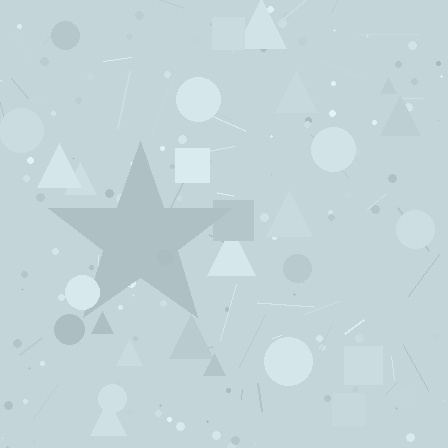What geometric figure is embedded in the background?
A star is embedded in the background.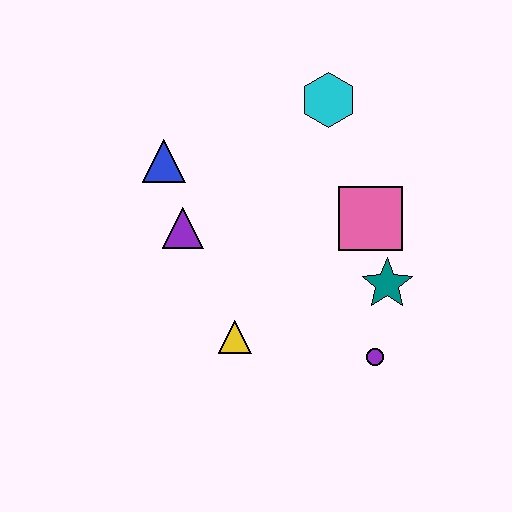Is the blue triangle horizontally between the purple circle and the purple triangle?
No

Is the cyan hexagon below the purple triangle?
No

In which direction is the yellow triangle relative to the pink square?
The yellow triangle is to the left of the pink square.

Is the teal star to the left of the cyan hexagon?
No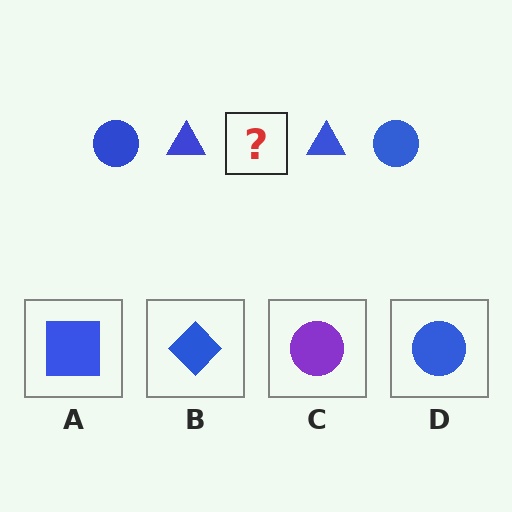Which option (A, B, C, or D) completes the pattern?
D.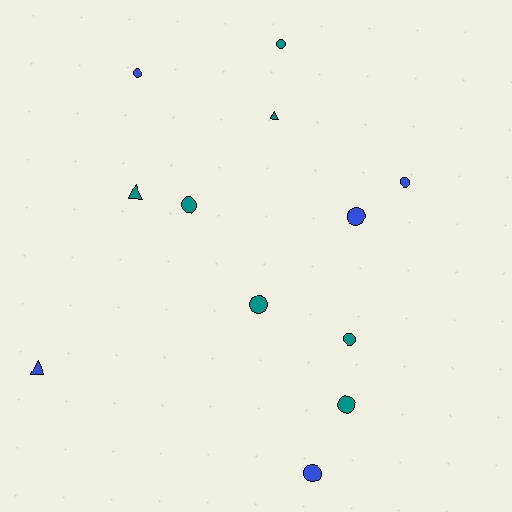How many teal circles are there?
There are 5 teal circles.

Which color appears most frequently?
Teal, with 7 objects.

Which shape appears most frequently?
Circle, with 9 objects.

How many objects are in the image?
There are 12 objects.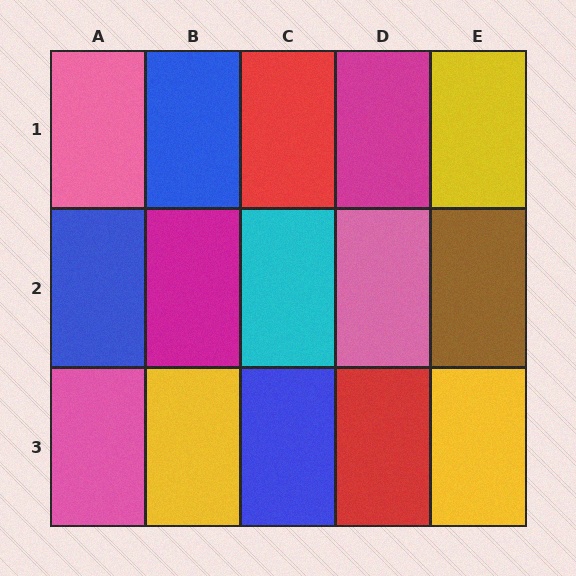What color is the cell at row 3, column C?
Blue.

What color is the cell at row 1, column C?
Red.